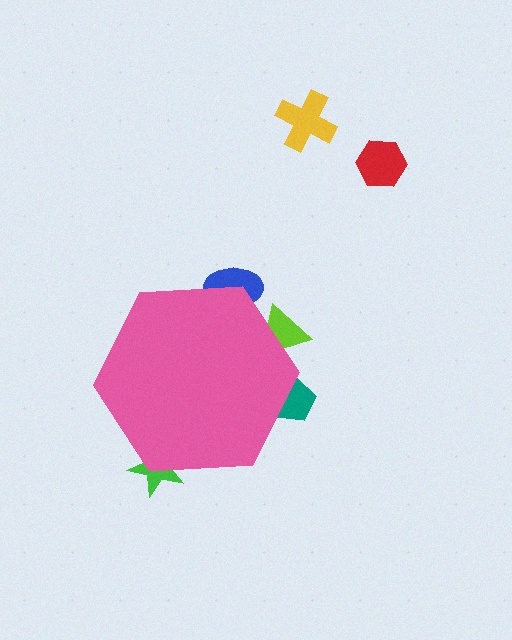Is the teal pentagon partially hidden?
Yes, the teal pentagon is partially hidden behind the pink hexagon.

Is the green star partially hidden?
Yes, the green star is partially hidden behind the pink hexagon.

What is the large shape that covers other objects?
A pink hexagon.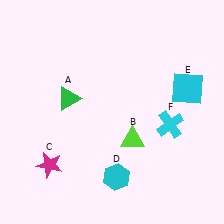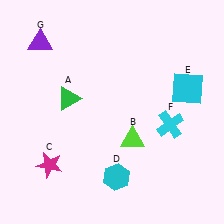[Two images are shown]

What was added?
A purple triangle (G) was added in Image 2.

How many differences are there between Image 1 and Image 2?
There is 1 difference between the two images.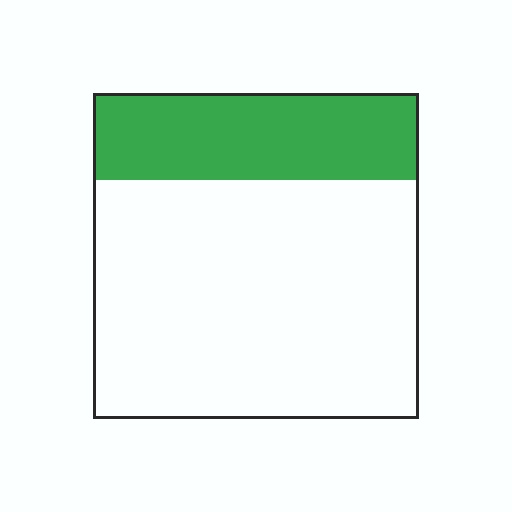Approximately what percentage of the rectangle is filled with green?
Approximately 25%.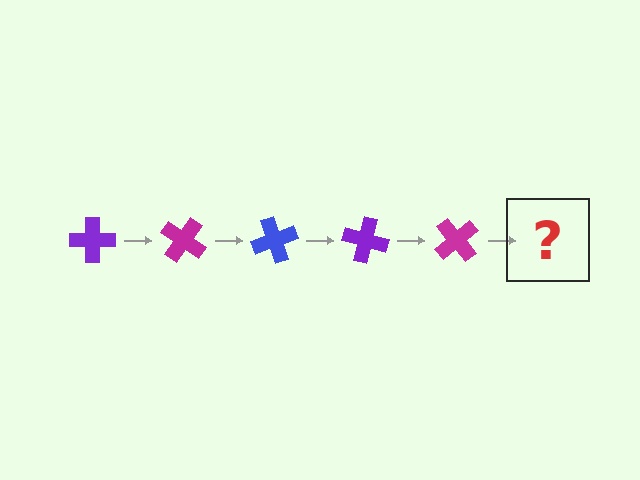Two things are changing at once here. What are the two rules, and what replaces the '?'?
The two rules are that it rotates 35 degrees each step and the color cycles through purple, magenta, and blue. The '?' should be a blue cross, rotated 175 degrees from the start.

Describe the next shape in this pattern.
It should be a blue cross, rotated 175 degrees from the start.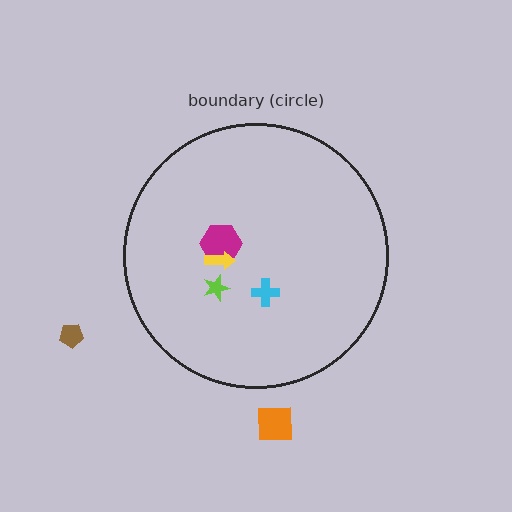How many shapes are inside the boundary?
4 inside, 2 outside.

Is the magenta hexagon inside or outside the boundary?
Inside.